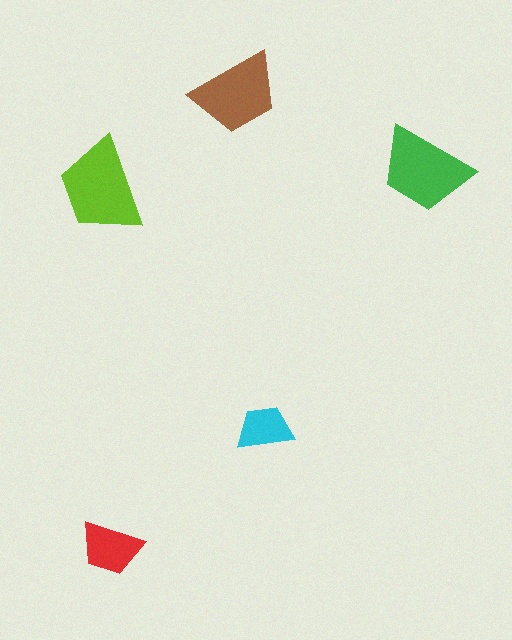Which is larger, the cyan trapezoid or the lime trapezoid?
The lime one.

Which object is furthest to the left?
The lime trapezoid is leftmost.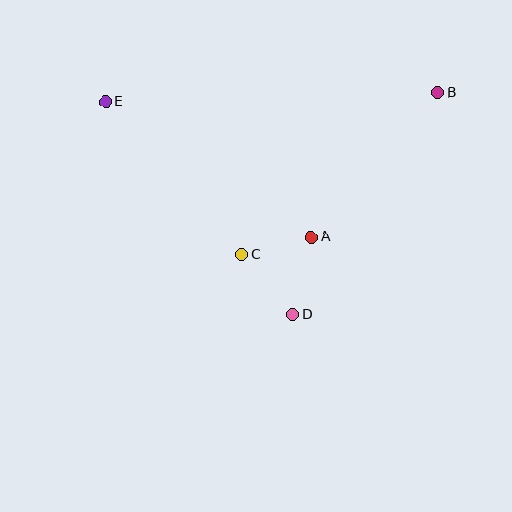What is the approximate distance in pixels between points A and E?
The distance between A and E is approximately 246 pixels.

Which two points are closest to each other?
Points A and C are closest to each other.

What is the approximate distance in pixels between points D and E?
The distance between D and E is approximately 283 pixels.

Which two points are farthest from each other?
Points B and E are farthest from each other.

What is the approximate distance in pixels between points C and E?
The distance between C and E is approximately 205 pixels.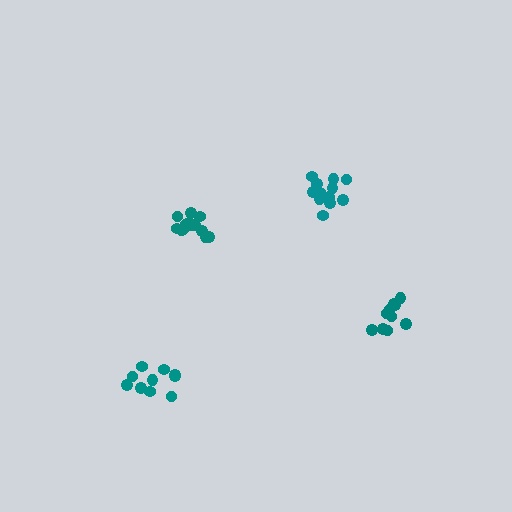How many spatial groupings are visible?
There are 4 spatial groupings.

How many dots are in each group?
Group 1: 10 dots, Group 2: 13 dots, Group 3: 10 dots, Group 4: 12 dots (45 total).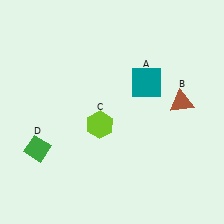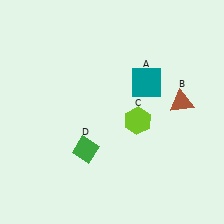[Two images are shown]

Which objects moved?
The objects that moved are: the lime hexagon (C), the green diamond (D).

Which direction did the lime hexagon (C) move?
The lime hexagon (C) moved right.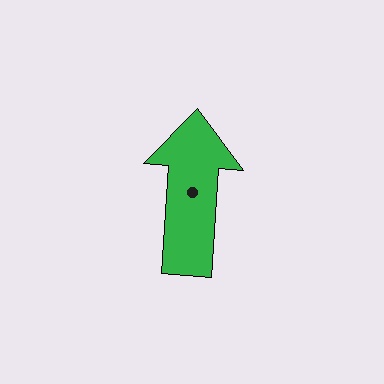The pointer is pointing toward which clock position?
Roughly 12 o'clock.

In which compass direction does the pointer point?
North.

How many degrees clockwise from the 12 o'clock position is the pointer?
Approximately 4 degrees.